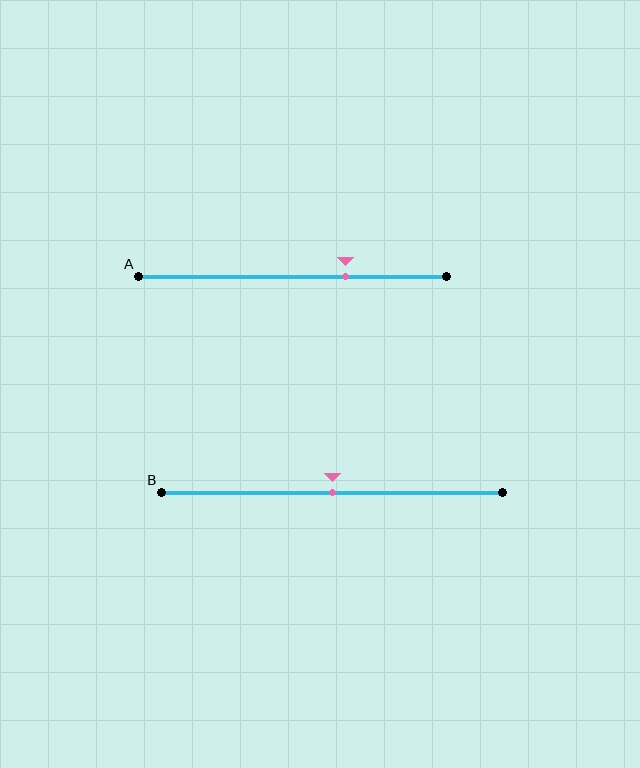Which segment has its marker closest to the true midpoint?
Segment B has its marker closest to the true midpoint.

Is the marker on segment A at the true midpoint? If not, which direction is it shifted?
No, the marker on segment A is shifted to the right by about 17% of the segment length.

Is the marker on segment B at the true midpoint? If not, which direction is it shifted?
Yes, the marker on segment B is at the true midpoint.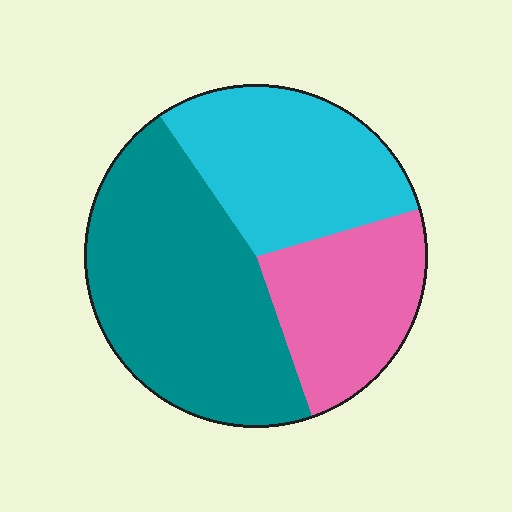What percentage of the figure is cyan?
Cyan takes up about one third (1/3) of the figure.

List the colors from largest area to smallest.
From largest to smallest: teal, cyan, pink.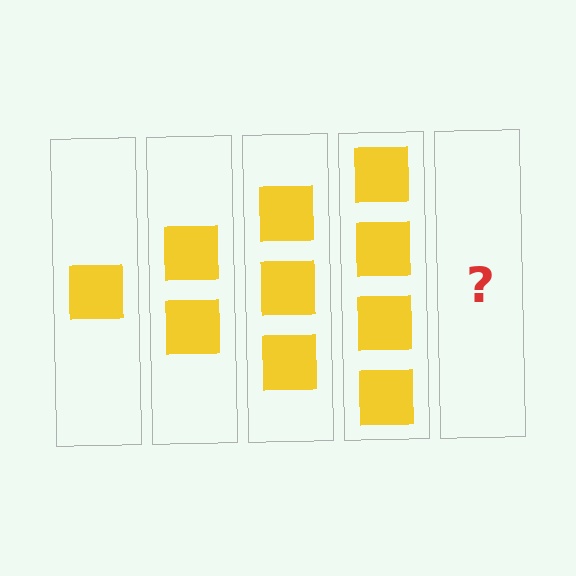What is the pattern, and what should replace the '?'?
The pattern is that each step adds one more square. The '?' should be 5 squares.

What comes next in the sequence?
The next element should be 5 squares.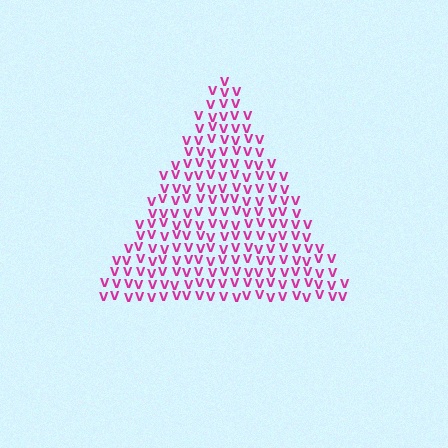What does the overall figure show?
The overall figure shows a triangle.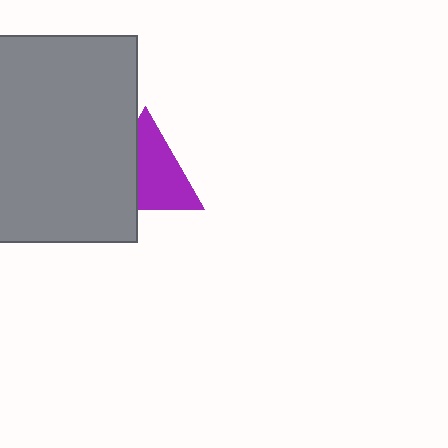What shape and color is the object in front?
The object in front is a gray rectangle.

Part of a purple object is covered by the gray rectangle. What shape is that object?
It is a triangle.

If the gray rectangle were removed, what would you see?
You would see the complete purple triangle.